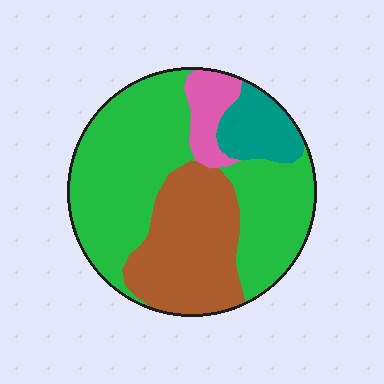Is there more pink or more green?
Green.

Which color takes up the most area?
Green, at roughly 55%.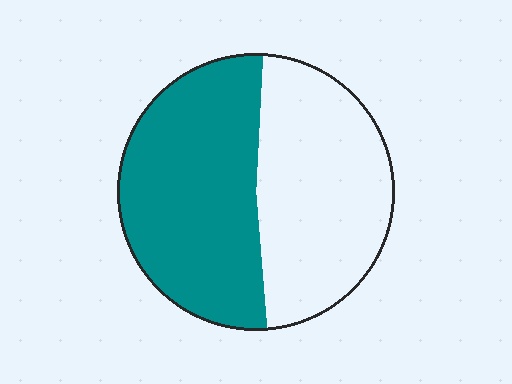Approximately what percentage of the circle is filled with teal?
Approximately 50%.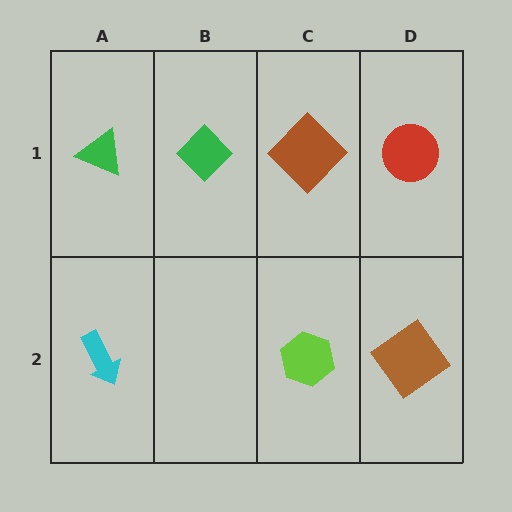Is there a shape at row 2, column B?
No, that cell is empty.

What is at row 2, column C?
A lime hexagon.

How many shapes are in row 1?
4 shapes.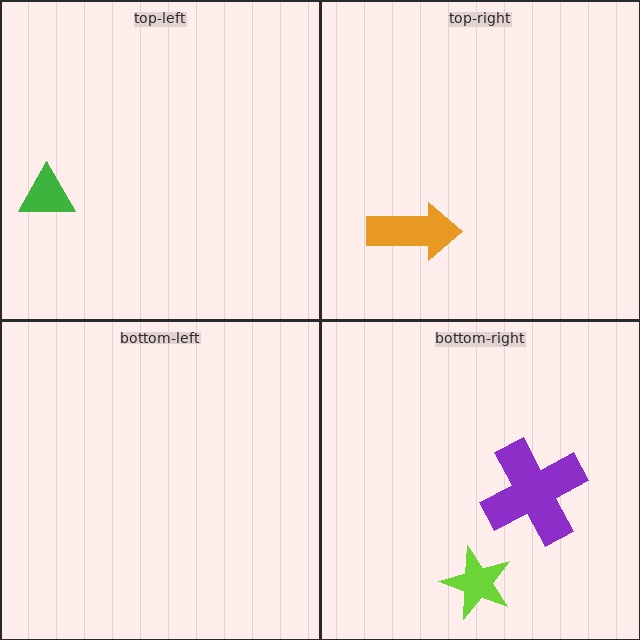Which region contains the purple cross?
The bottom-right region.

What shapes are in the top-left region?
The green triangle.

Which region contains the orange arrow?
The top-right region.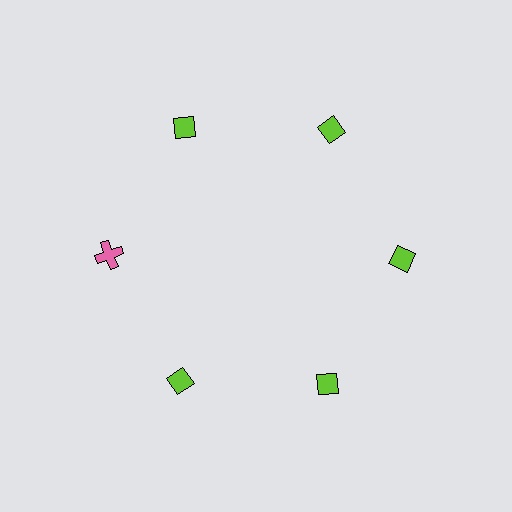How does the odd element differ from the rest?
It differs in both color (pink instead of lime) and shape (cross instead of diamond).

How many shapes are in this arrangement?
There are 6 shapes arranged in a ring pattern.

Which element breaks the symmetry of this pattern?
The pink cross at roughly the 9 o'clock position breaks the symmetry. All other shapes are lime diamonds.